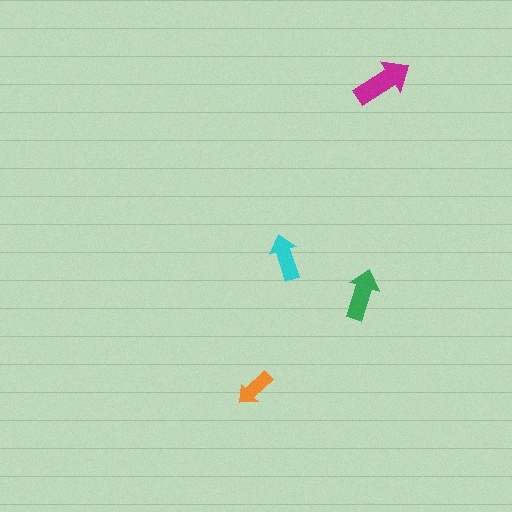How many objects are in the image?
There are 4 objects in the image.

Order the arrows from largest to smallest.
the magenta one, the green one, the cyan one, the orange one.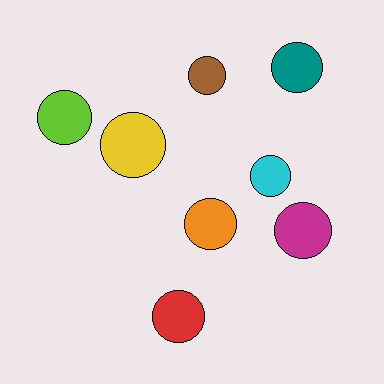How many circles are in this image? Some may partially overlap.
There are 8 circles.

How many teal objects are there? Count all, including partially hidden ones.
There is 1 teal object.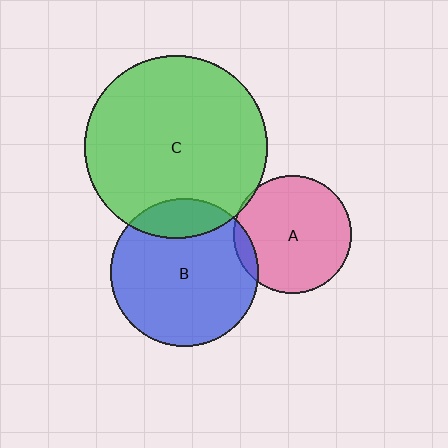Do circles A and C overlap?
Yes.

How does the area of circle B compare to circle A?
Approximately 1.6 times.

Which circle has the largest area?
Circle C (green).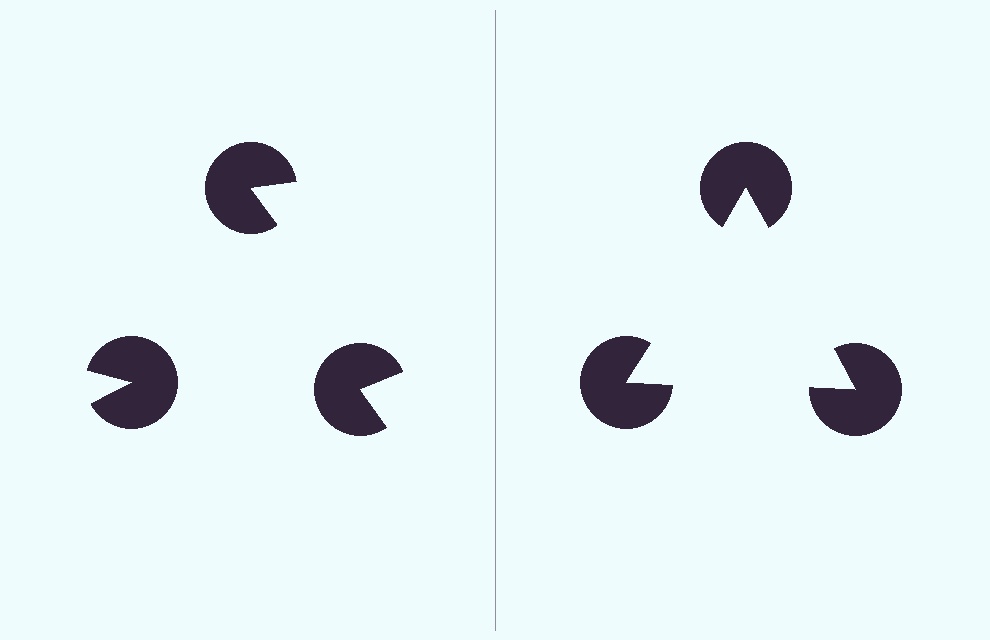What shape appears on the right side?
An illusory triangle.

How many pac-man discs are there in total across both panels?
6 — 3 on each side.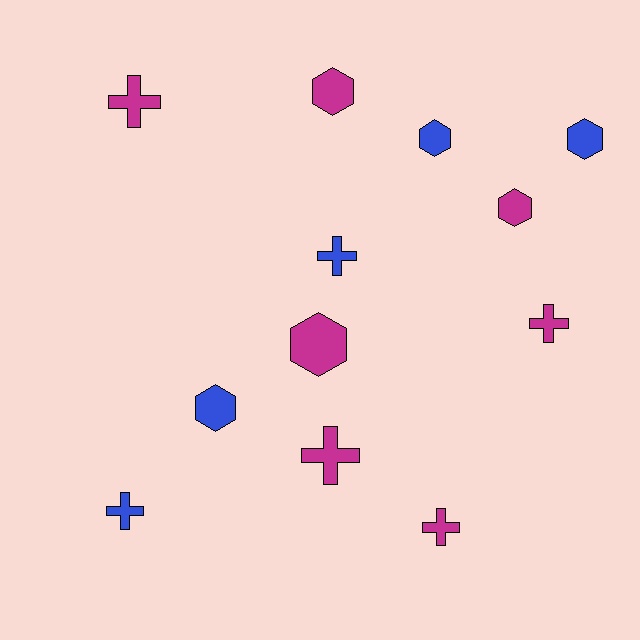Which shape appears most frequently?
Hexagon, with 6 objects.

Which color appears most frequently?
Magenta, with 7 objects.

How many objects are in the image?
There are 12 objects.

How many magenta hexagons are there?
There are 3 magenta hexagons.